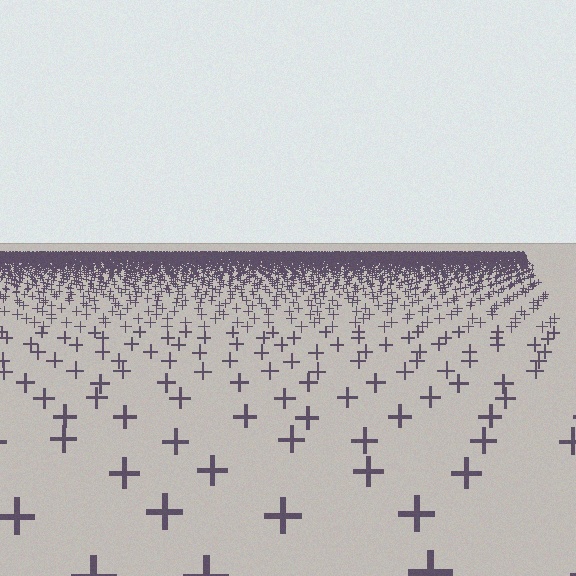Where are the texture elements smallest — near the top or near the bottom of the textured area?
Near the top.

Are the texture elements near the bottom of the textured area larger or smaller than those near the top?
Larger. Near the bottom, elements are closer to the viewer and appear at a bigger on-screen size.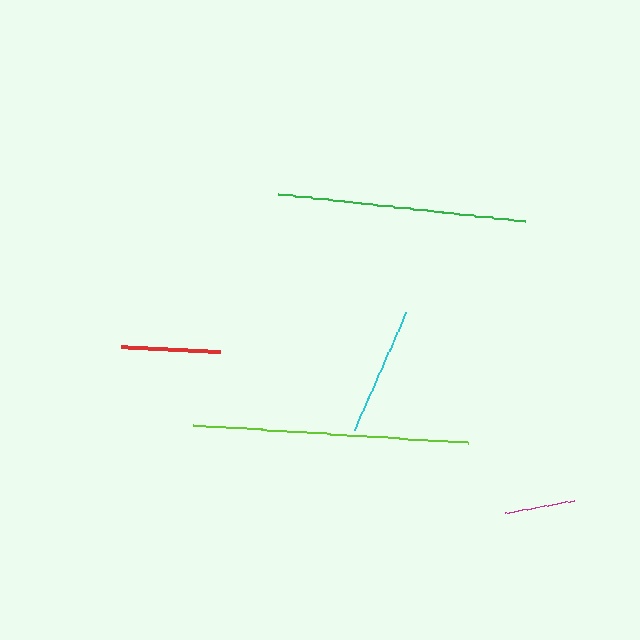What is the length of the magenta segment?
The magenta segment is approximately 70 pixels long.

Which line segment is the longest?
The lime line is the longest at approximately 276 pixels.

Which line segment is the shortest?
The magenta line is the shortest at approximately 70 pixels.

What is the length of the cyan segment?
The cyan segment is approximately 128 pixels long.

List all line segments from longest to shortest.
From longest to shortest: lime, green, cyan, red, magenta.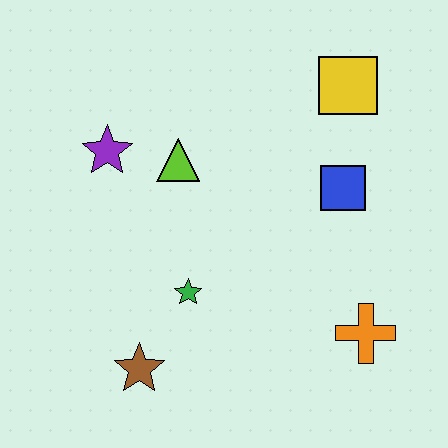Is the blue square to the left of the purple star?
No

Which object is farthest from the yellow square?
The brown star is farthest from the yellow square.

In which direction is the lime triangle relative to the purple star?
The lime triangle is to the right of the purple star.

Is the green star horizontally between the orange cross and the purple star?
Yes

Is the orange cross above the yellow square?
No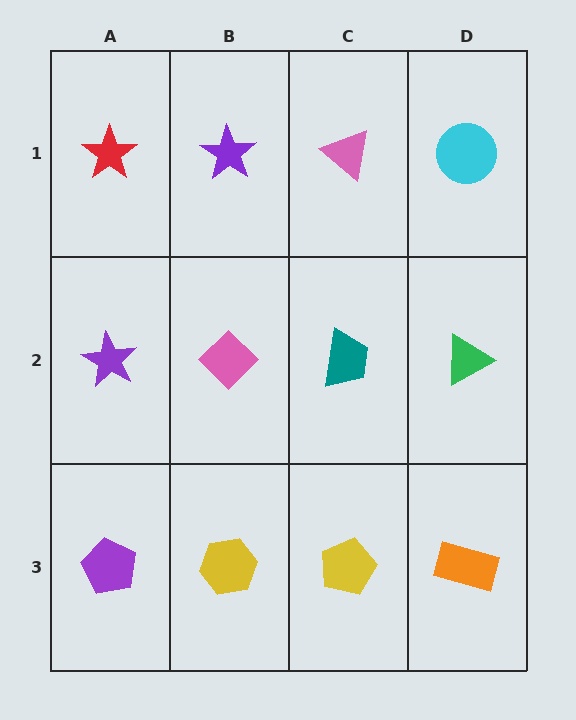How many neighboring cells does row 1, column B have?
3.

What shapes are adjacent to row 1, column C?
A teal trapezoid (row 2, column C), a purple star (row 1, column B), a cyan circle (row 1, column D).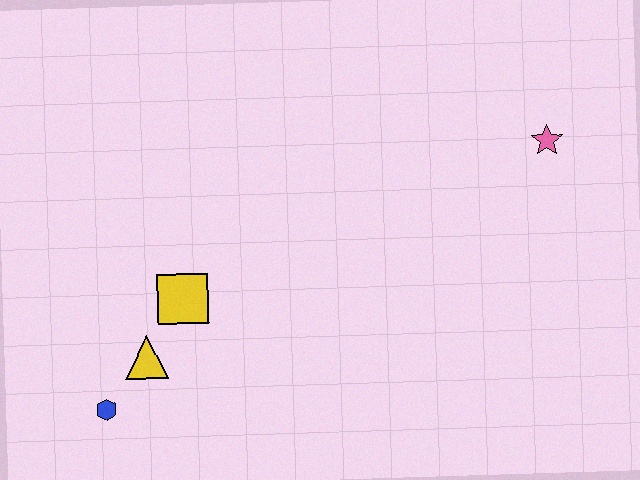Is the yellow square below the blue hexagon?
No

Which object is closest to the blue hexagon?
The yellow triangle is closest to the blue hexagon.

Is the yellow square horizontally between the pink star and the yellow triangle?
Yes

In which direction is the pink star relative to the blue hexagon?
The pink star is to the right of the blue hexagon.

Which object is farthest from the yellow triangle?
The pink star is farthest from the yellow triangle.